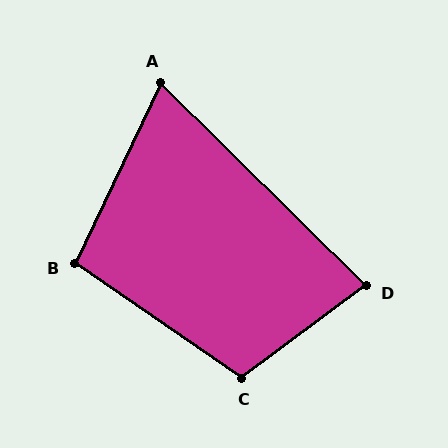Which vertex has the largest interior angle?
C, at approximately 109 degrees.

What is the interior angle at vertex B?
Approximately 99 degrees (obtuse).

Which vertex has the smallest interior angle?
A, at approximately 71 degrees.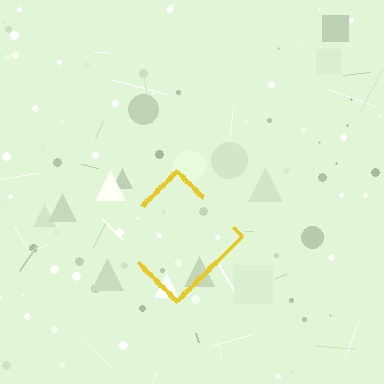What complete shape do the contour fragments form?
The contour fragments form a diamond.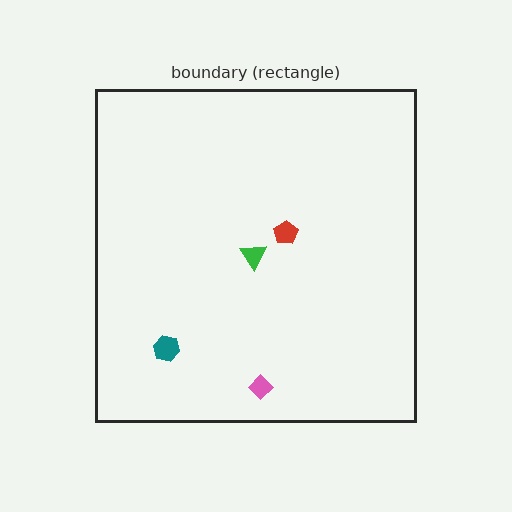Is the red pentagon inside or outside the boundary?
Inside.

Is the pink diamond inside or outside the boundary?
Inside.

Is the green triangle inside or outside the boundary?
Inside.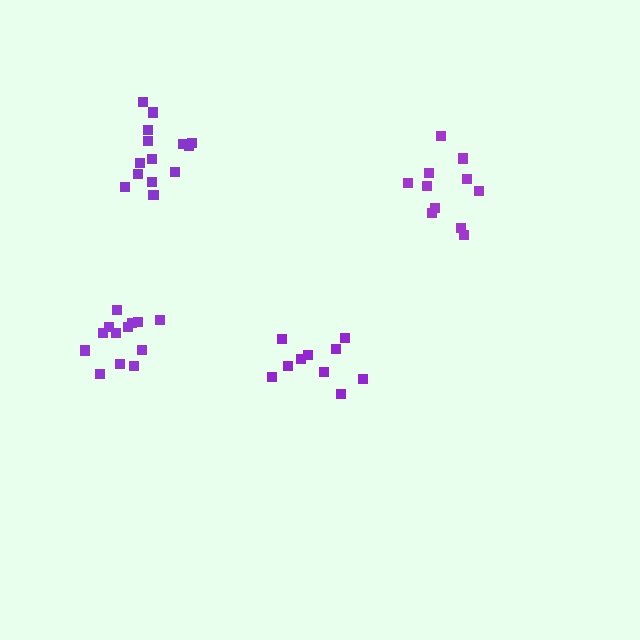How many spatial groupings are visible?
There are 4 spatial groupings.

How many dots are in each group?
Group 1: 14 dots, Group 2: 11 dots, Group 3: 13 dots, Group 4: 10 dots (48 total).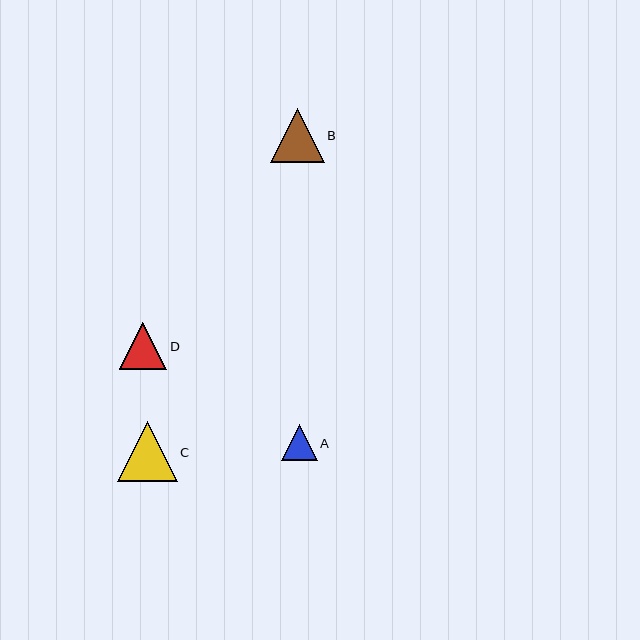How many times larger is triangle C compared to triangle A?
Triangle C is approximately 1.7 times the size of triangle A.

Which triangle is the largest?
Triangle C is the largest with a size of approximately 60 pixels.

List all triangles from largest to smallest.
From largest to smallest: C, B, D, A.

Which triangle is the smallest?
Triangle A is the smallest with a size of approximately 36 pixels.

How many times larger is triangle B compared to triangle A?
Triangle B is approximately 1.5 times the size of triangle A.